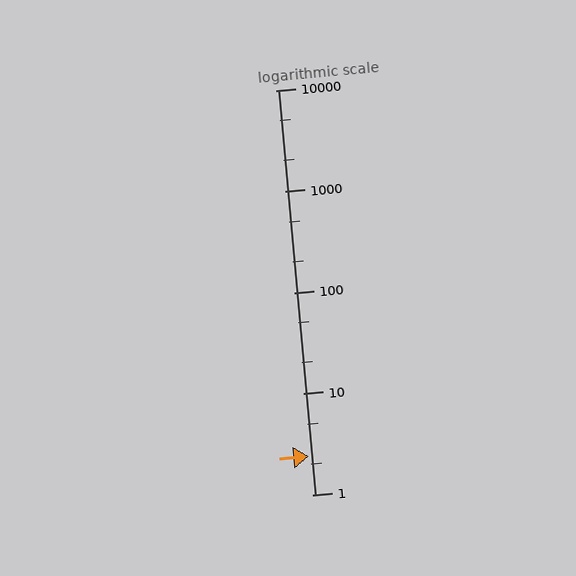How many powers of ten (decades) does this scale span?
The scale spans 4 decades, from 1 to 10000.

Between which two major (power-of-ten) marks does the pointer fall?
The pointer is between 1 and 10.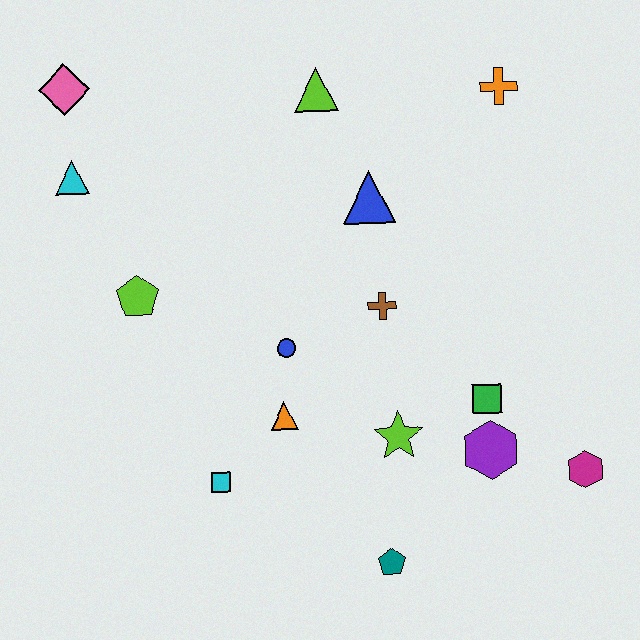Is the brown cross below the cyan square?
No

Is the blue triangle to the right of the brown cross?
No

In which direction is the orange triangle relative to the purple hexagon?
The orange triangle is to the left of the purple hexagon.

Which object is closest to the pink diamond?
The cyan triangle is closest to the pink diamond.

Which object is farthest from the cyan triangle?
The magenta hexagon is farthest from the cyan triangle.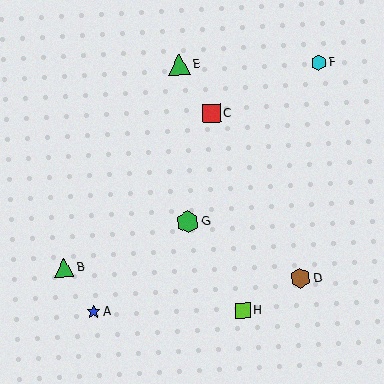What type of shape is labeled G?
Shape G is a green hexagon.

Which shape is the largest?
The green hexagon (labeled G) is the largest.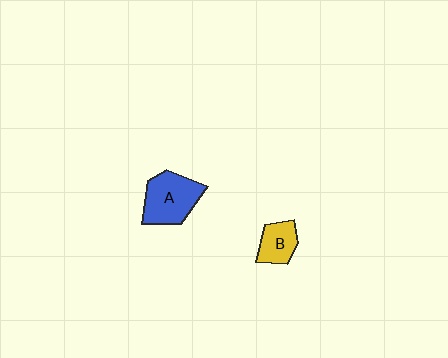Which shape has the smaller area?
Shape B (yellow).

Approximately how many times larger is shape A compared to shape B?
Approximately 1.8 times.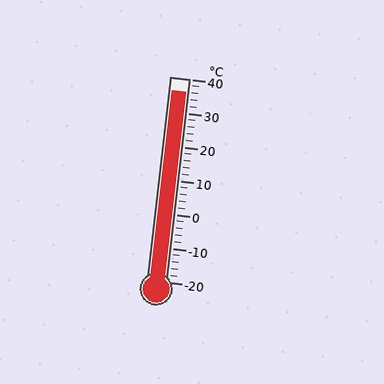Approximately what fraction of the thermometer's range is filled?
The thermometer is filled to approximately 95% of its range.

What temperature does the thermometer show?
The thermometer shows approximately 36°C.